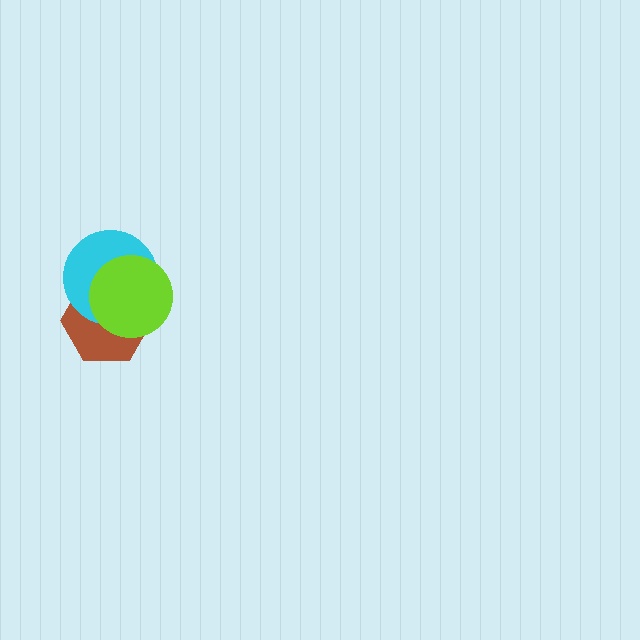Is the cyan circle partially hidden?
Yes, it is partially covered by another shape.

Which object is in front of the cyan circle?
The lime circle is in front of the cyan circle.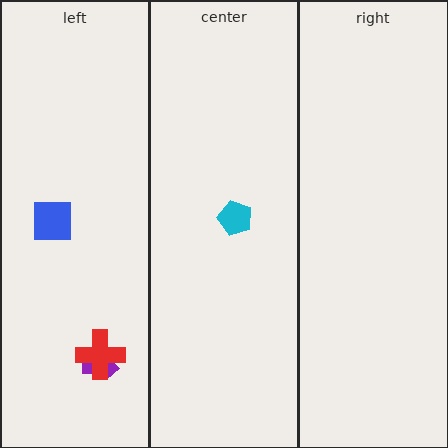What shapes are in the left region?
The blue square, the purple arrow, the red cross.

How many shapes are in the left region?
3.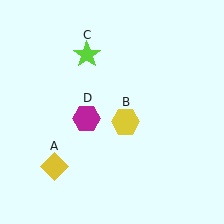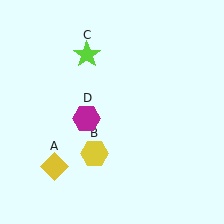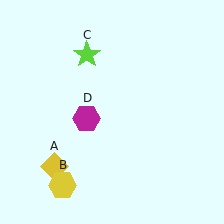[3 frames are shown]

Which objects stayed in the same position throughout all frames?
Yellow diamond (object A) and lime star (object C) and magenta hexagon (object D) remained stationary.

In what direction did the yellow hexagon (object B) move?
The yellow hexagon (object B) moved down and to the left.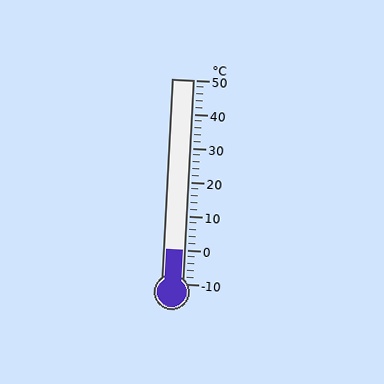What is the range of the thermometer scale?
The thermometer scale ranges from -10°C to 50°C.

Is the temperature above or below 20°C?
The temperature is below 20°C.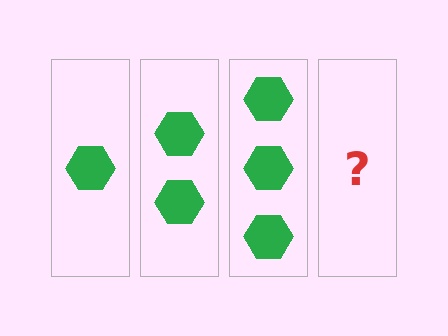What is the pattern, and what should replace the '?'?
The pattern is that each step adds one more hexagon. The '?' should be 4 hexagons.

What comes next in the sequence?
The next element should be 4 hexagons.